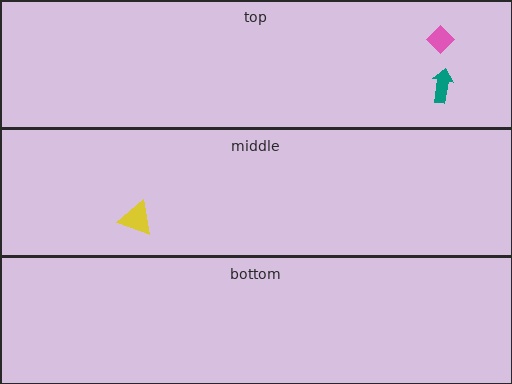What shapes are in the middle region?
The yellow triangle.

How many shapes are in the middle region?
1.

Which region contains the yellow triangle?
The middle region.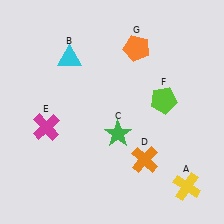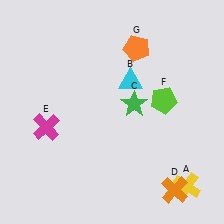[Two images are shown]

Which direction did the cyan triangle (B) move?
The cyan triangle (B) moved right.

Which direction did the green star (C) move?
The green star (C) moved up.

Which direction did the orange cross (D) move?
The orange cross (D) moved down.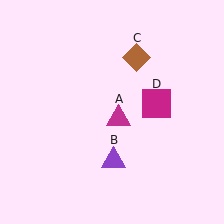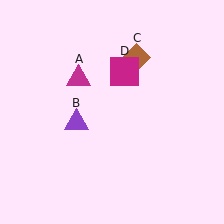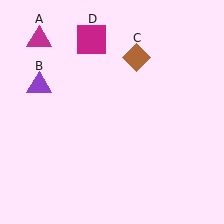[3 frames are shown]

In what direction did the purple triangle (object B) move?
The purple triangle (object B) moved up and to the left.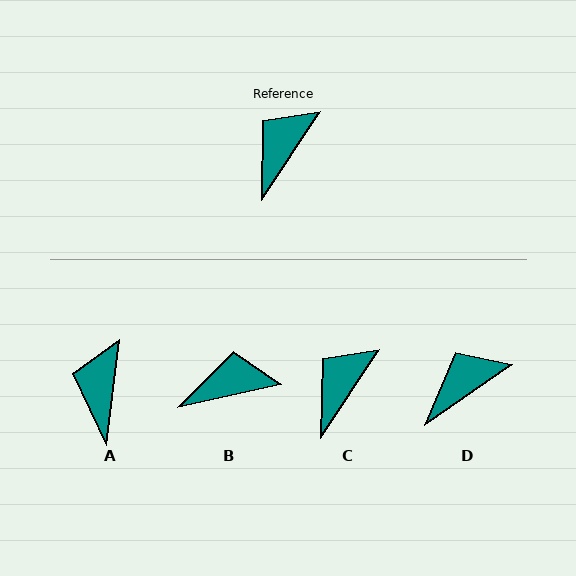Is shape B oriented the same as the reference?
No, it is off by about 44 degrees.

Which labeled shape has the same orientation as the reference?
C.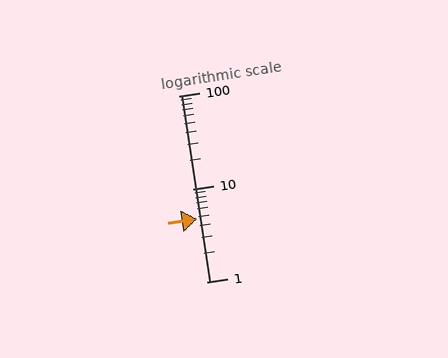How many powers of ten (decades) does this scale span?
The scale spans 2 decades, from 1 to 100.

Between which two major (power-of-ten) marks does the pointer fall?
The pointer is between 1 and 10.